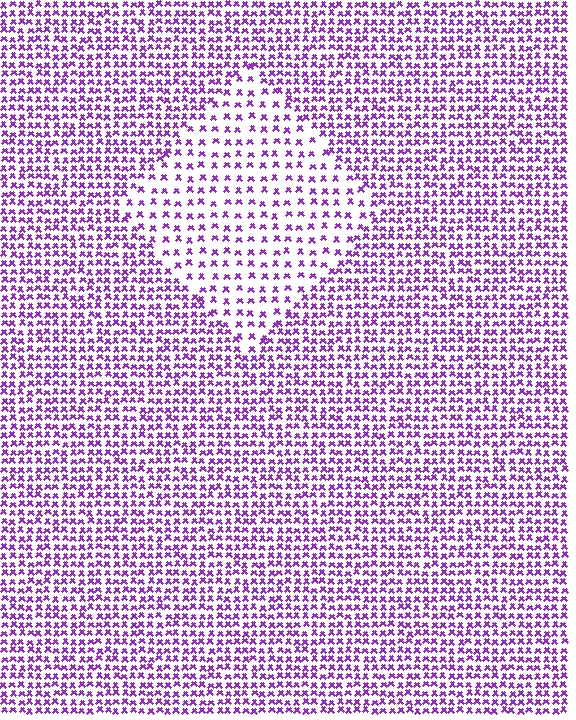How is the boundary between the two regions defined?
The boundary is defined by a change in element density (approximately 2.0x ratio). All elements are the same color, size, and shape.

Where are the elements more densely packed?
The elements are more densely packed outside the diamond boundary.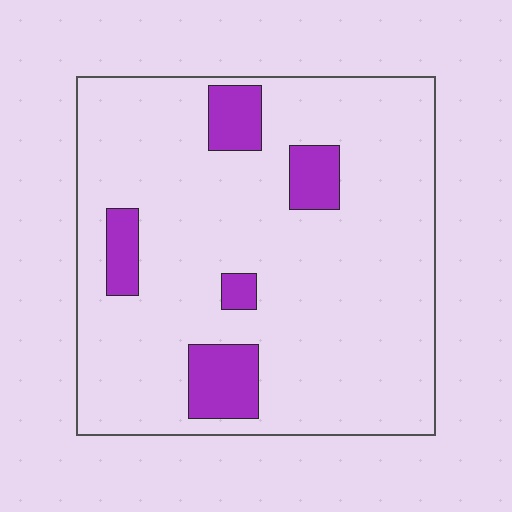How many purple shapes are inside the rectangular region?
5.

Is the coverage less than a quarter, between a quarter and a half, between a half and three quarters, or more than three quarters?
Less than a quarter.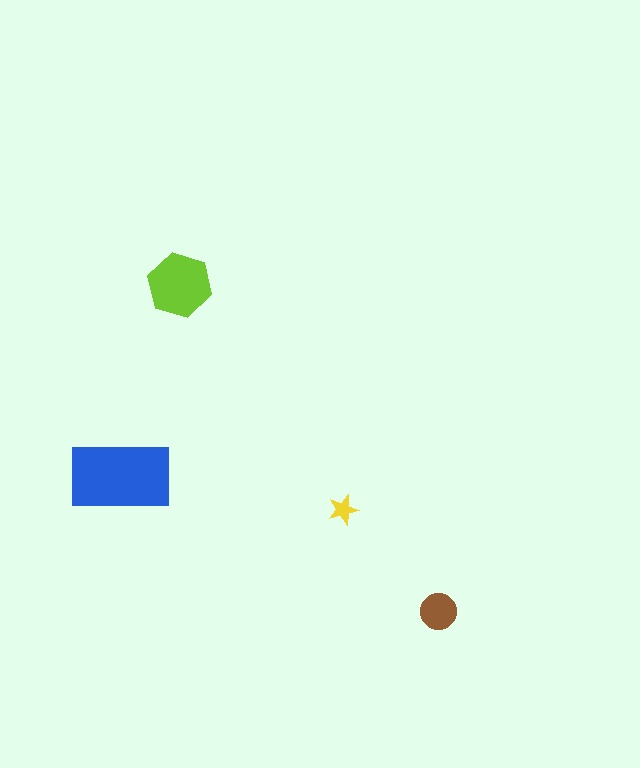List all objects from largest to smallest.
The blue rectangle, the lime hexagon, the brown circle, the yellow star.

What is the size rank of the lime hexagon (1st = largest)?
2nd.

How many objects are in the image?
There are 4 objects in the image.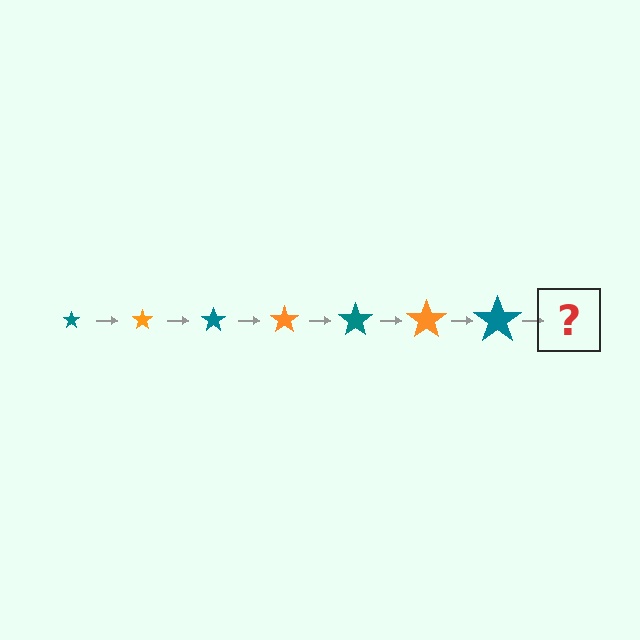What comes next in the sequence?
The next element should be an orange star, larger than the previous one.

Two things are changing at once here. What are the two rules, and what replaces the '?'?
The two rules are that the star grows larger each step and the color cycles through teal and orange. The '?' should be an orange star, larger than the previous one.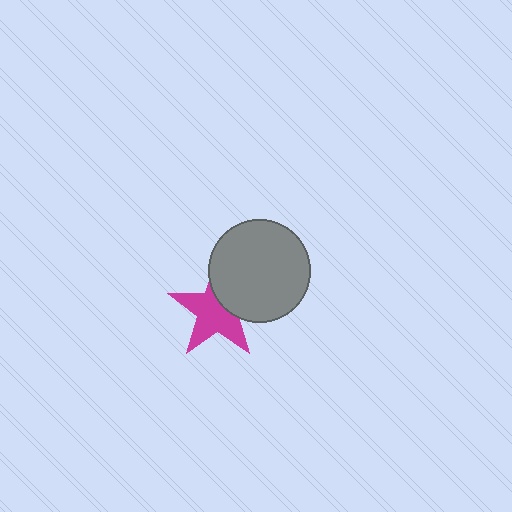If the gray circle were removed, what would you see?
You would see the complete magenta star.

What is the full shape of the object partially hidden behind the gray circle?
The partially hidden object is a magenta star.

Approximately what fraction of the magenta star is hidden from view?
Roughly 35% of the magenta star is hidden behind the gray circle.